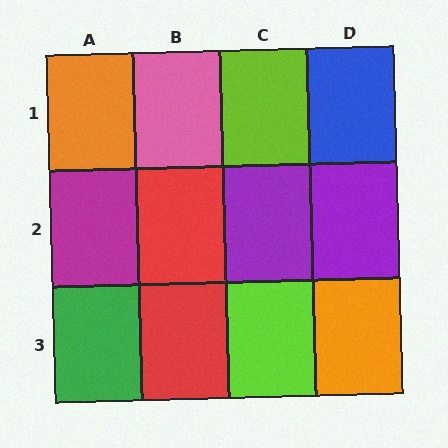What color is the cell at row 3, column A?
Green.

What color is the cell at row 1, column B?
Pink.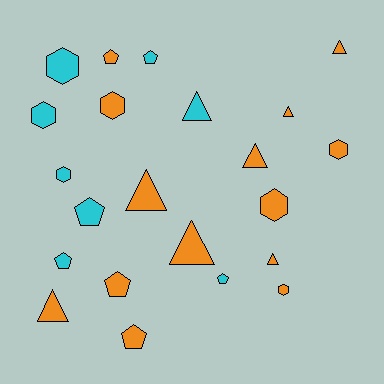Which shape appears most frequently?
Triangle, with 8 objects.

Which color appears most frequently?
Orange, with 14 objects.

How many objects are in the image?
There are 22 objects.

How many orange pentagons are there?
There are 3 orange pentagons.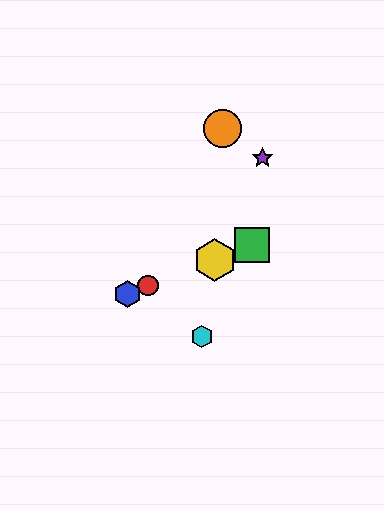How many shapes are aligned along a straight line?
4 shapes (the red circle, the blue hexagon, the green square, the yellow hexagon) are aligned along a straight line.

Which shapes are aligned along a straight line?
The red circle, the blue hexagon, the green square, the yellow hexagon are aligned along a straight line.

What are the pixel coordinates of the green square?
The green square is at (252, 245).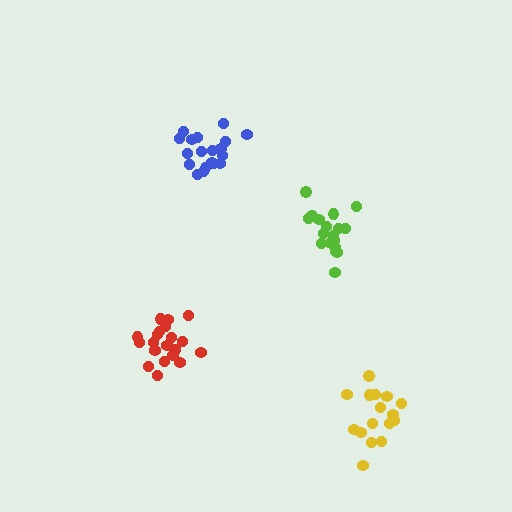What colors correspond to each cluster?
The clusters are colored: blue, lime, yellow, red.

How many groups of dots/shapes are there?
There are 4 groups.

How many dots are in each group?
Group 1: 19 dots, Group 2: 18 dots, Group 3: 16 dots, Group 4: 21 dots (74 total).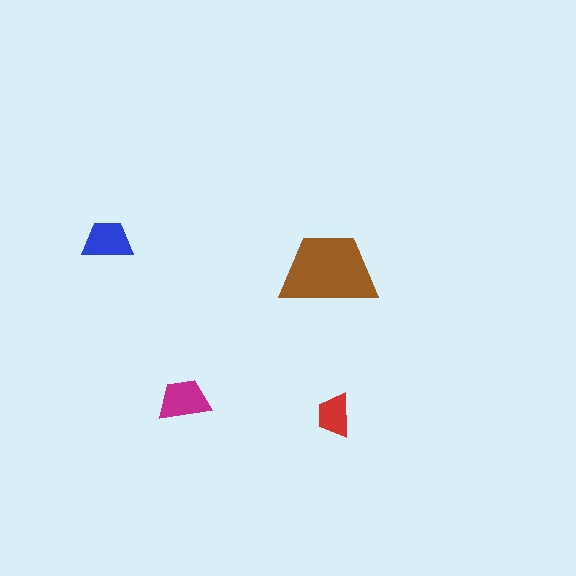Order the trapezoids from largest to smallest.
the brown one, the magenta one, the blue one, the red one.